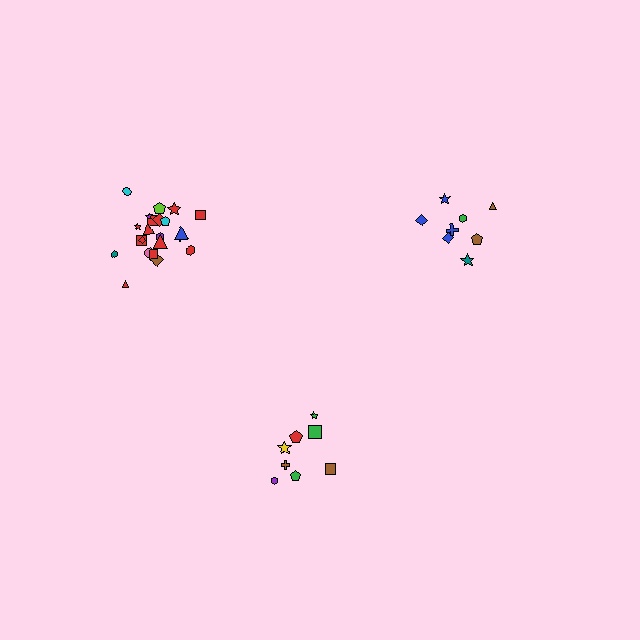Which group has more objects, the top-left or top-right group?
The top-left group.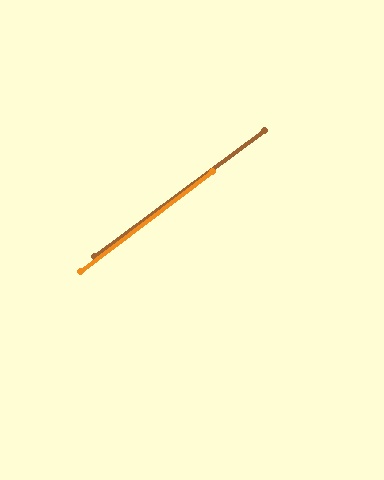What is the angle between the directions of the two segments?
Approximately 1 degree.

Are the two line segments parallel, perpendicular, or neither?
Parallel — their directions differ by only 1.0°.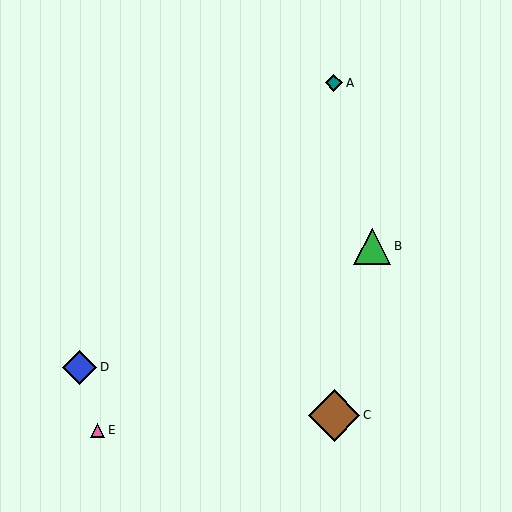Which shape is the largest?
The brown diamond (labeled C) is the largest.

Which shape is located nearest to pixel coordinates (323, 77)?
The teal diamond (labeled A) at (334, 83) is nearest to that location.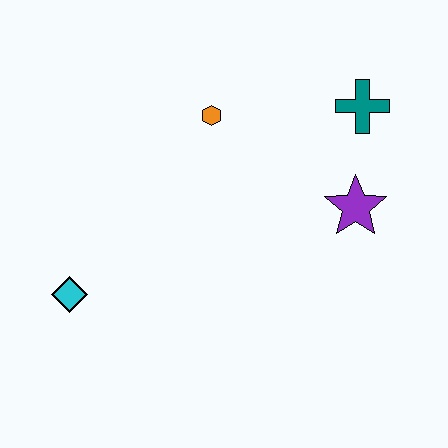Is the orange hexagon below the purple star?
No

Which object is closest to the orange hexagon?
The teal cross is closest to the orange hexagon.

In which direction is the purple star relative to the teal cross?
The purple star is below the teal cross.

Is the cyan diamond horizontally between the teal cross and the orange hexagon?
No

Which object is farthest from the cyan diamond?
The teal cross is farthest from the cyan diamond.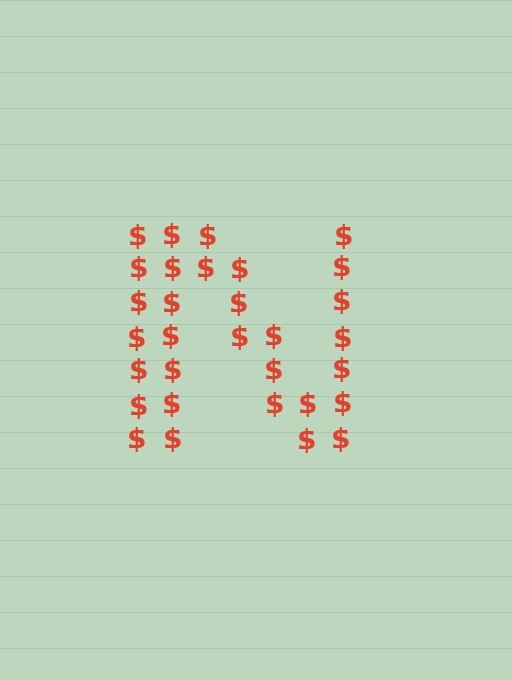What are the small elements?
The small elements are dollar signs.